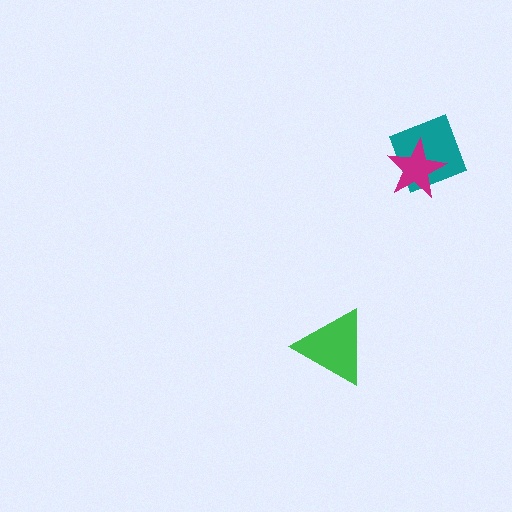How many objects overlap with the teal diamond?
1 object overlaps with the teal diamond.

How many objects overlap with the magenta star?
1 object overlaps with the magenta star.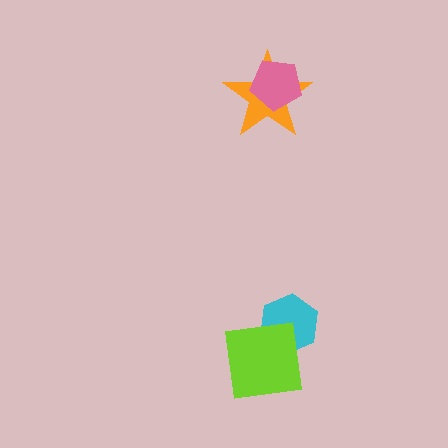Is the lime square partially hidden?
No, no other shape covers it.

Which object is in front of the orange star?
The pink pentagon is in front of the orange star.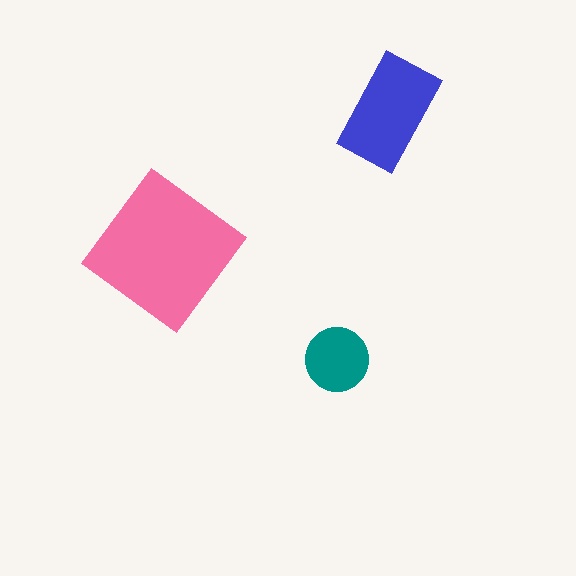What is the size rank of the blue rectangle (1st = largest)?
2nd.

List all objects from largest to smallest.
The pink diamond, the blue rectangle, the teal circle.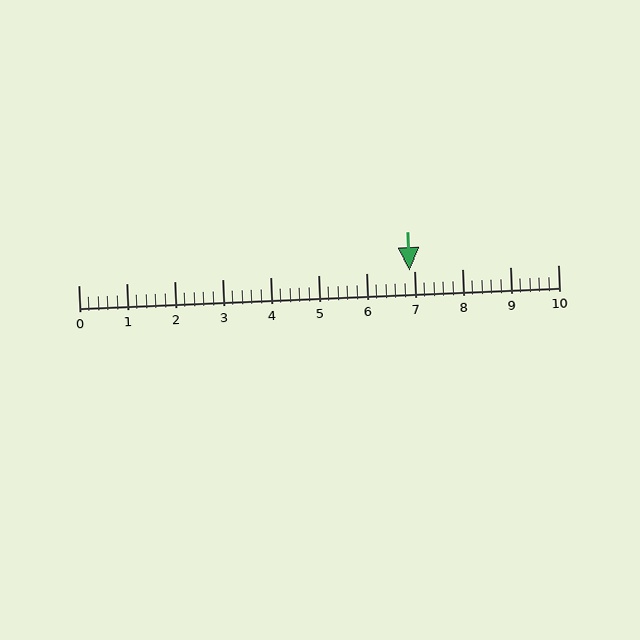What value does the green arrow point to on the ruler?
The green arrow points to approximately 6.9.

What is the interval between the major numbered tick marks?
The major tick marks are spaced 1 units apart.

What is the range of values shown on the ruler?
The ruler shows values from 0 to 10.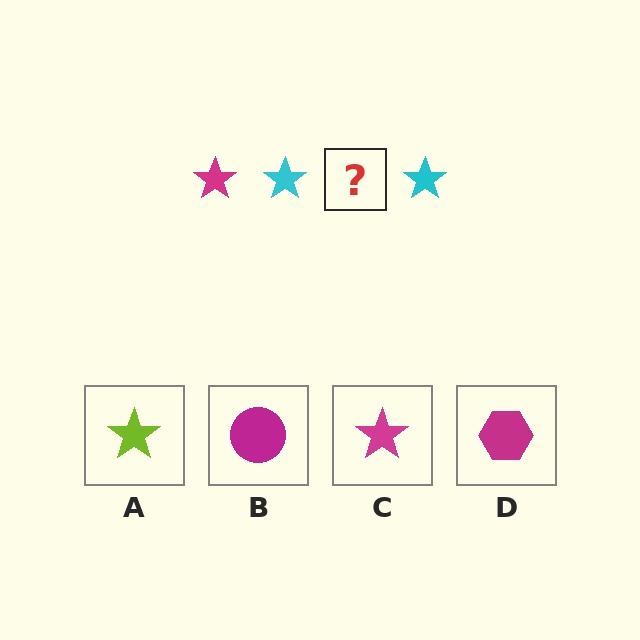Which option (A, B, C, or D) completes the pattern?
C.